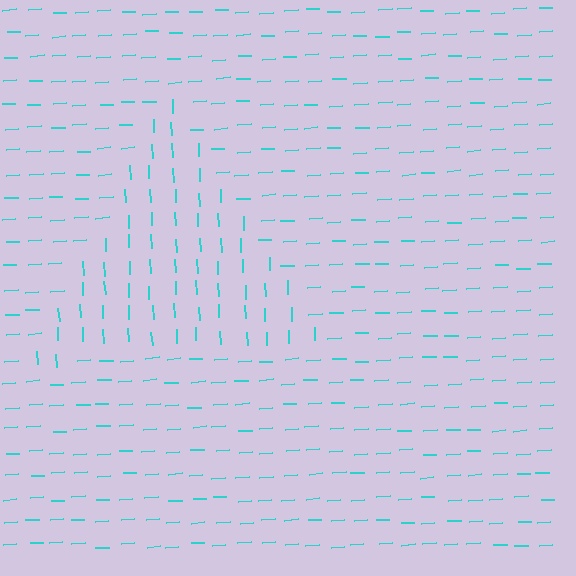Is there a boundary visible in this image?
Yes, there is a texture boundary formed by a change in line orientation.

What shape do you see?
I see a triangle.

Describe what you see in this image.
The image is filled with small cyan line segments. A triangle region in the image has lines oriented differently from the surrounding lines, creating a visible texture boundary.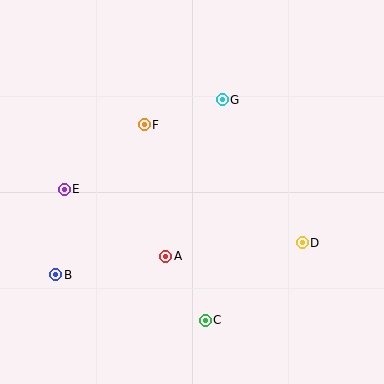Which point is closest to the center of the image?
Point A at (166, 256) is closest to the center.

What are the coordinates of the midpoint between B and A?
The midpoint between B and A is at (111, 266).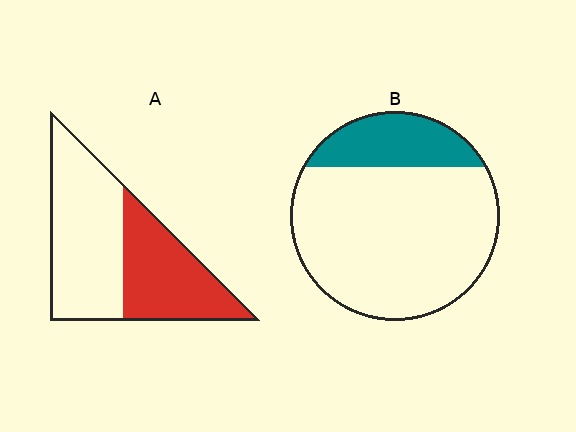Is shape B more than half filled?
No.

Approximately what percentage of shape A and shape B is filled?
A is approximately 45% and B is approximately 20%.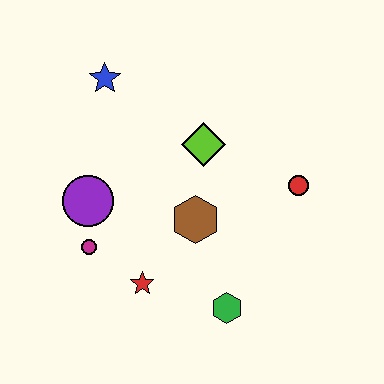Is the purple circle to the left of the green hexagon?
Yes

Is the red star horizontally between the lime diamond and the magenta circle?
Yes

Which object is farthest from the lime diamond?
The green hexagon is farthest from the lime diamond.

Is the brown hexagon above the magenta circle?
Yes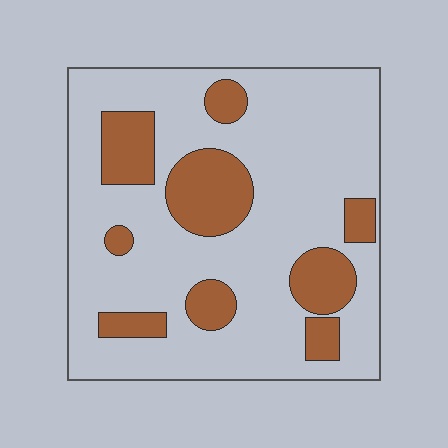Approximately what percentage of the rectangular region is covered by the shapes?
Approximately 25%.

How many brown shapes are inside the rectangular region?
9.